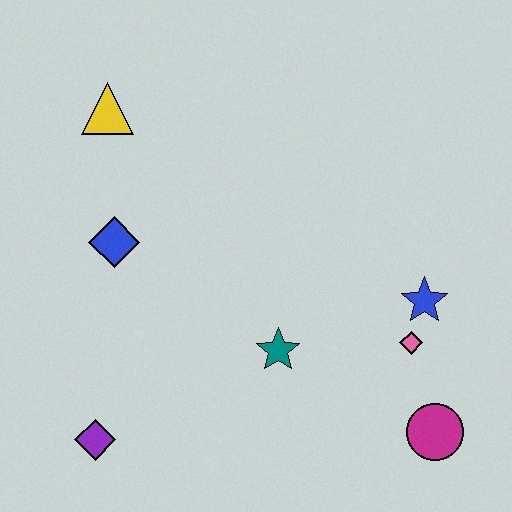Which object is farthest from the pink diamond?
The yellow triangle is farthest from the pink diamond.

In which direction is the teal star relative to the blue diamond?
The teal star is to the right of the blue diamond.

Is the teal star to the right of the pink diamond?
No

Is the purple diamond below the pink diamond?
Yes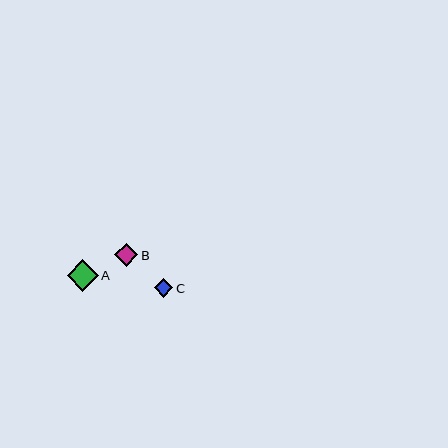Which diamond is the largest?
Diamond A is the largest with a size of approximately 31 pixels.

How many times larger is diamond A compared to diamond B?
Diamond A is approximately 1.3 times the size of diamond B.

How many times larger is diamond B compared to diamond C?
Diamond B is approximately 1.2 times the size of diamond C.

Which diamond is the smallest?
Diamond C is the smallest with a size of approximately 19 pixels.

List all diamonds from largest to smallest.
From largest to smallest: A, B, C.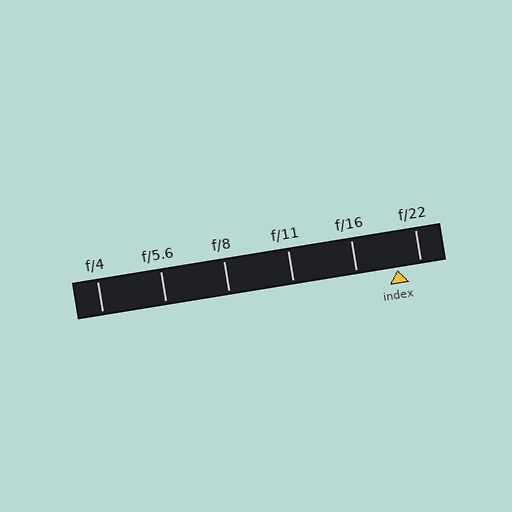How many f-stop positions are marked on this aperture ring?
There are 6 f-stop positions marked.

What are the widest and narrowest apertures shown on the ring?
The widest aperture shown is f/4 and the narrowest is f/22.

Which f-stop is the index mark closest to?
The index mark is closest to f/22.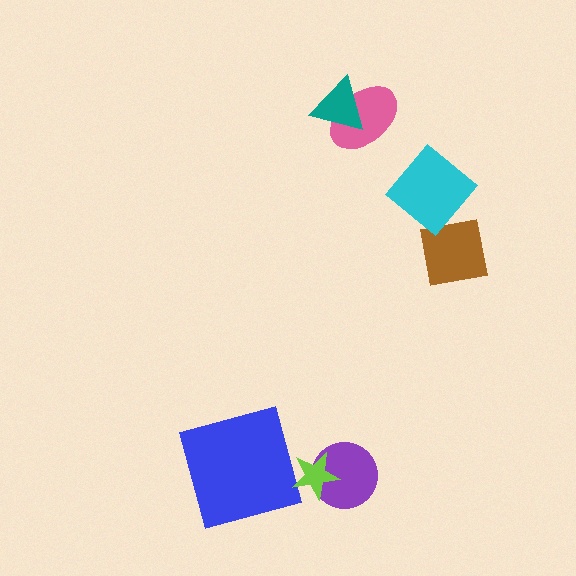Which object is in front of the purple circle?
The lime star is in front of the purple circle.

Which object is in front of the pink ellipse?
The teal triangle is in front of the pink ellipse.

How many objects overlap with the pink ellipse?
1 object overlaps with the pink ellipse.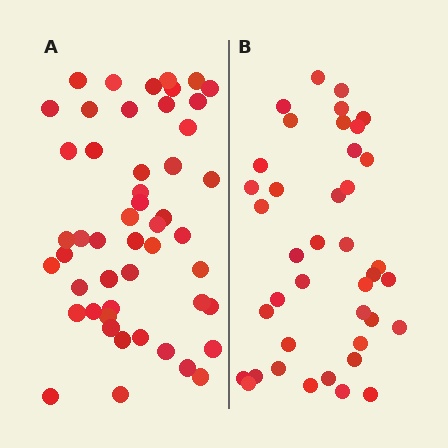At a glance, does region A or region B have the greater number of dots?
Region A (the left region) has more dots.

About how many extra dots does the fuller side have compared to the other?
Region A has roughly 10 or so more dots than region B.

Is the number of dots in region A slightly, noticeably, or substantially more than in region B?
Region A has noticeably more, but not dramatically so. The ratio is roughly 1.2 to 1.